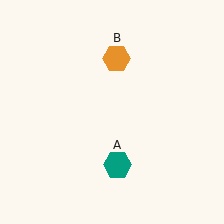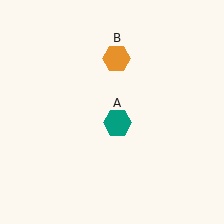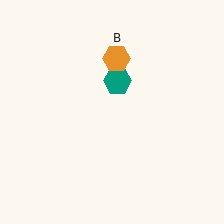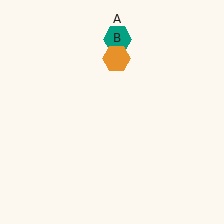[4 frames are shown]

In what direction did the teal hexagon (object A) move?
The teal hexagon (object A) moved up.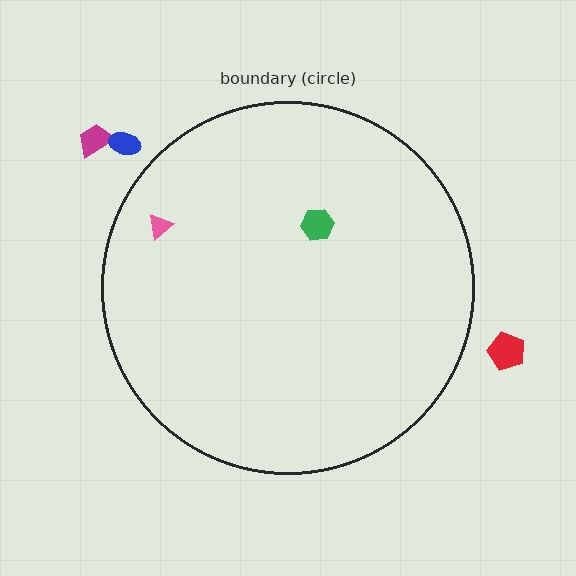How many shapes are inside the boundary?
2 inside, 3 outside.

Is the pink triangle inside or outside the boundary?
Inside.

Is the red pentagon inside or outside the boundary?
Outside.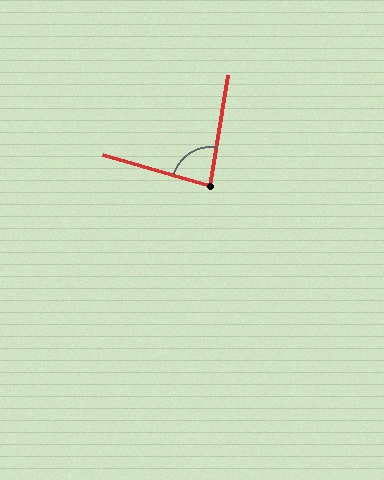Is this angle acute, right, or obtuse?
It is acute.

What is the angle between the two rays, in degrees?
Approximately 83 degrees.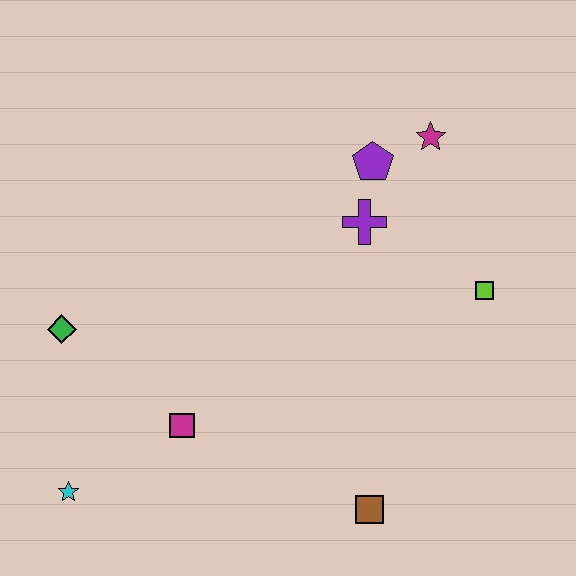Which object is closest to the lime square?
The purple cross is closest to the lime square.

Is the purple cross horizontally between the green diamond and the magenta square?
No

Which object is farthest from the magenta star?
The cyan star is farthest from the magenta star.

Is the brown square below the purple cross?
Yes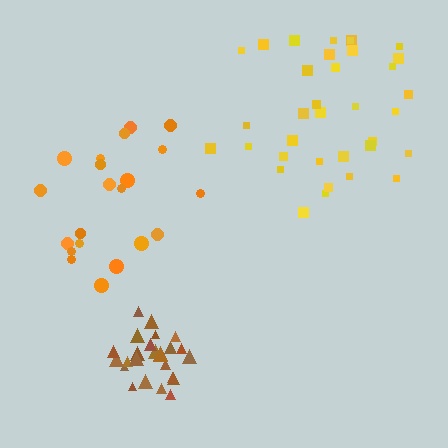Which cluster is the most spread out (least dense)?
Orange.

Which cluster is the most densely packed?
Brown.